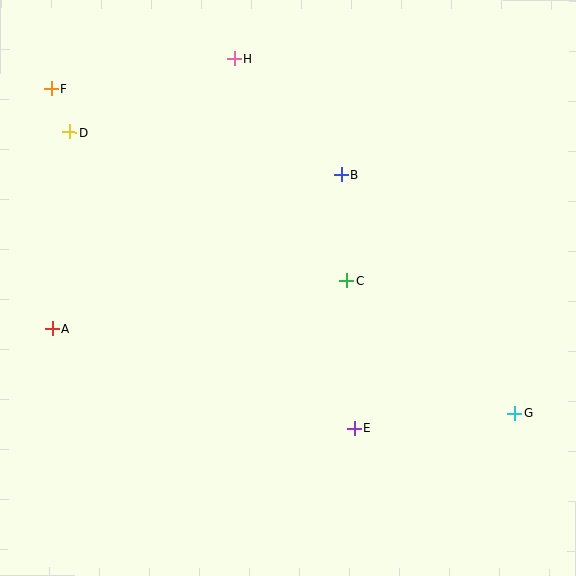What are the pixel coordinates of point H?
Point H is at (234, 58).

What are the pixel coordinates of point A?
Point A is at (52, 329).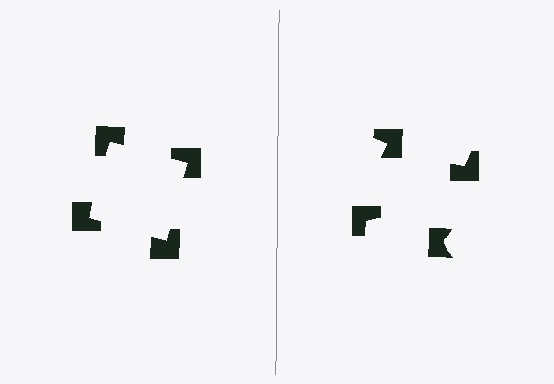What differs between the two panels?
The notched squares are positioned identically on both sides; only the wedge orientations differ. On the left they align to a square; on the right they are misaligned.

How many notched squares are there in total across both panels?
8 — 4 on each side.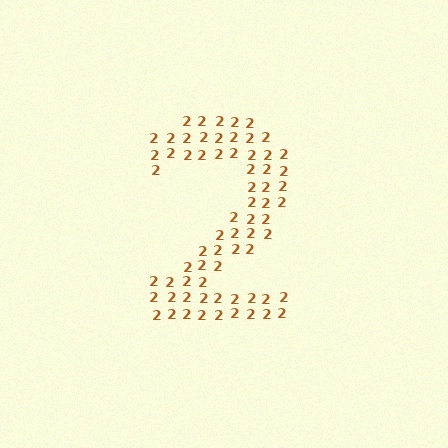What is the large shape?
The large shape is the digit 2.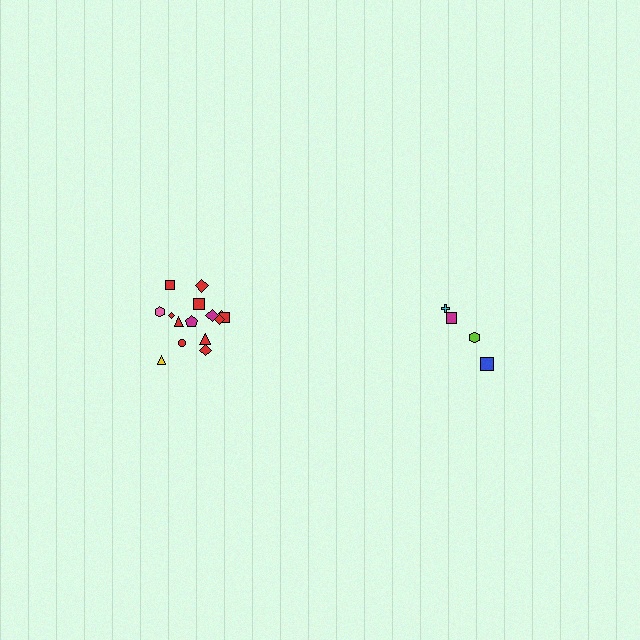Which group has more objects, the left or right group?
The left group.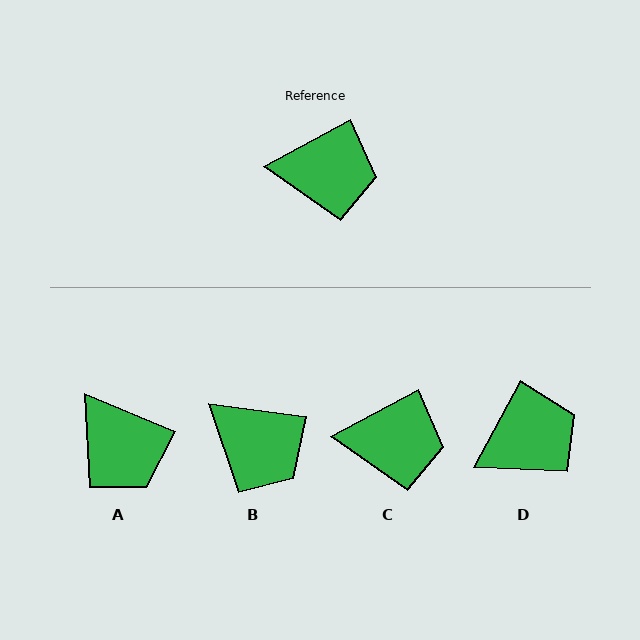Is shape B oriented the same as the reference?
No, it is off by about 36 degrees.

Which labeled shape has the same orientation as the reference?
C.